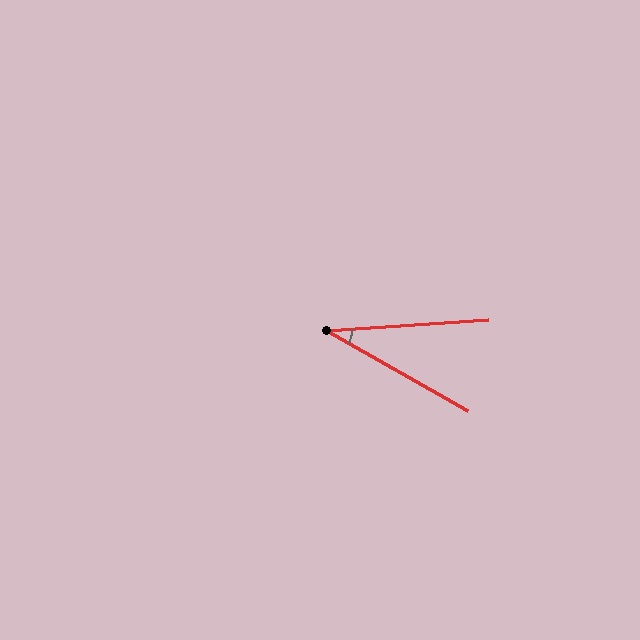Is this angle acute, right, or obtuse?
It is acute.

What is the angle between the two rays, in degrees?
Approximately 33 degrees.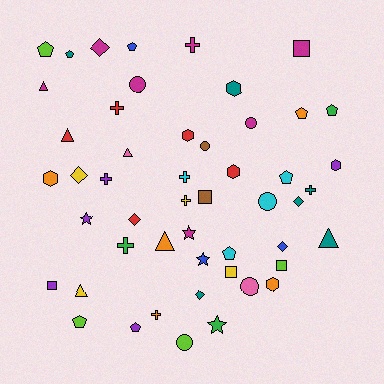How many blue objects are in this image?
There are 3 blue objects.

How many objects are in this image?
There are 50 objects.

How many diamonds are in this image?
There are 6 diamonds.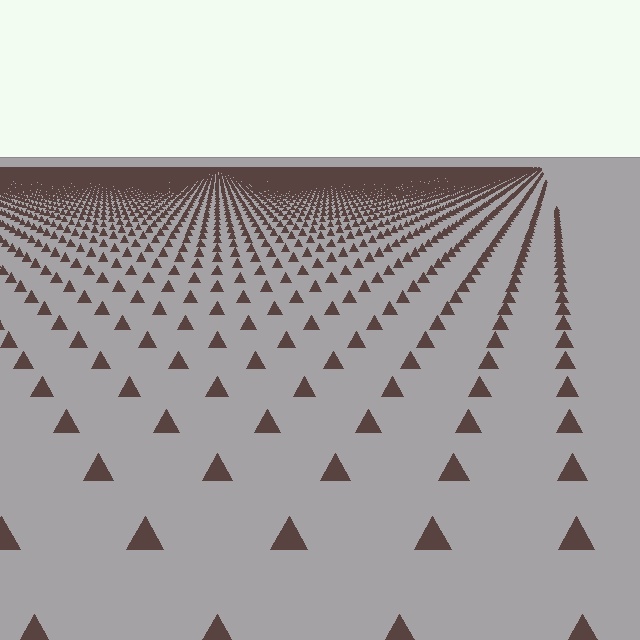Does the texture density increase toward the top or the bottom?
Density increases toward the top.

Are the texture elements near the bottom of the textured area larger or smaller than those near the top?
Larger. Near the bottom, elements are closer to the viewer and appear at a bigger on-screen size.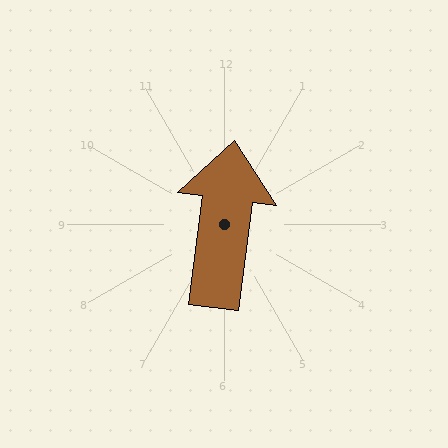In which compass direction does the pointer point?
North.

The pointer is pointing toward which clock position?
Roughly 12 o'clock.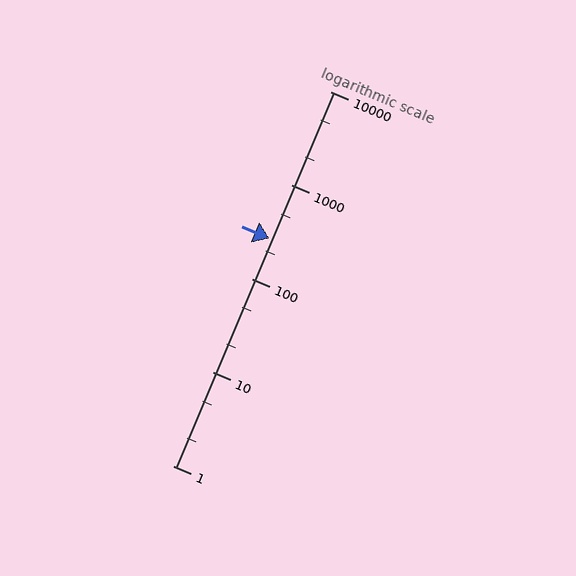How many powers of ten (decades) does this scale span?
The scale spans 4 decades, from 1 to 10000.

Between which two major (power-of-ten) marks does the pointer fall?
The pointer is between 100 and 1000.